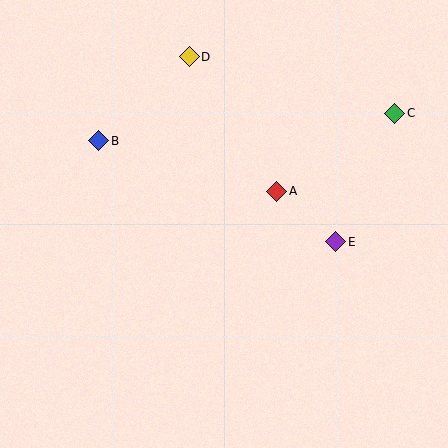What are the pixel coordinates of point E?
Point E is at (336, 242).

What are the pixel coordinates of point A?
Point A is at (277, 191).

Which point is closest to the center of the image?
Point A at (277, 191) is closest to the center.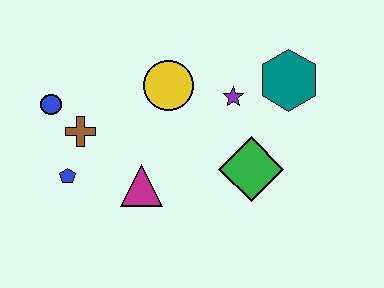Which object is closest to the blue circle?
The brown cross is closest to the blue circle.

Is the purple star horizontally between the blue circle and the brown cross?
No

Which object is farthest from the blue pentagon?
The teal hexagon is farthest from the blue pentagon.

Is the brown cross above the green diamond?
Yes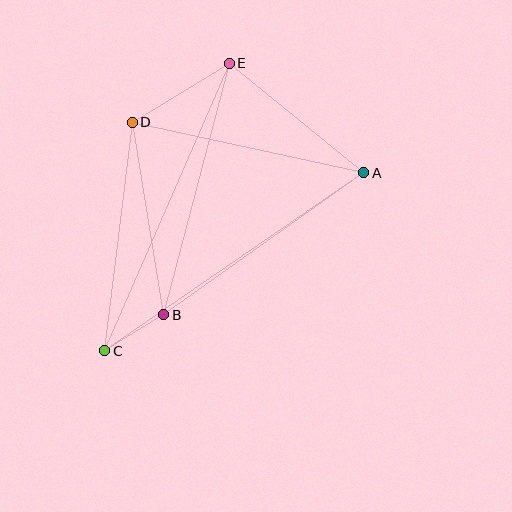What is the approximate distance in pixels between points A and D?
The distance between A and D is approximately 237 pixels.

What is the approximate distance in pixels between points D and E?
The distance between D and E is approximately 113 pixels.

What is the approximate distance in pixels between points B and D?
The distance between B and D is approximately 195 pixels.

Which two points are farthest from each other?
Points A and C are farthest from each other.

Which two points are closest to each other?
Points B and C are closest to each other.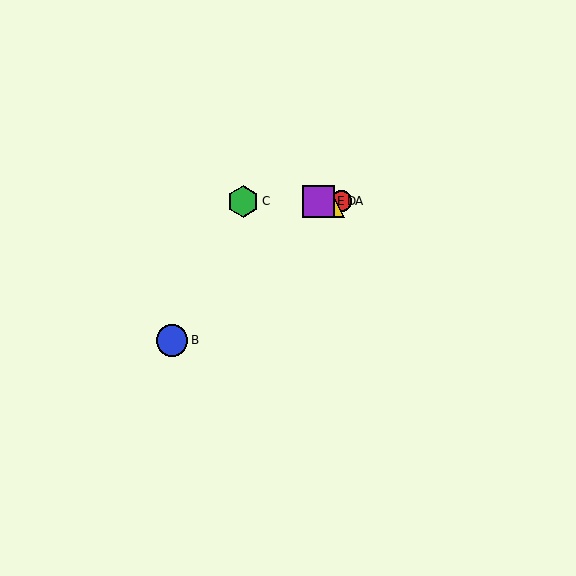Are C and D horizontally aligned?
Yes, both are at y≈201.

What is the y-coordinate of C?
Object C is at y≈201.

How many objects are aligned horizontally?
4 objects (A, C, D, E) are aligned horizontally.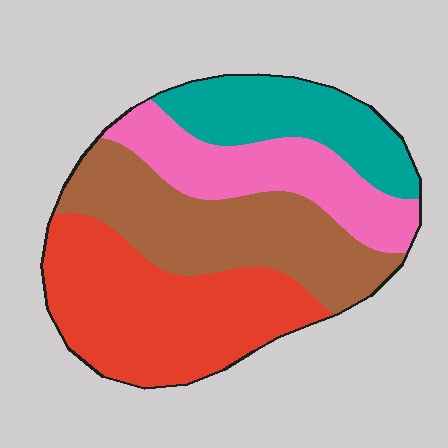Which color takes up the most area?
Red, at roughly 35%.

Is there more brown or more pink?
Brown.